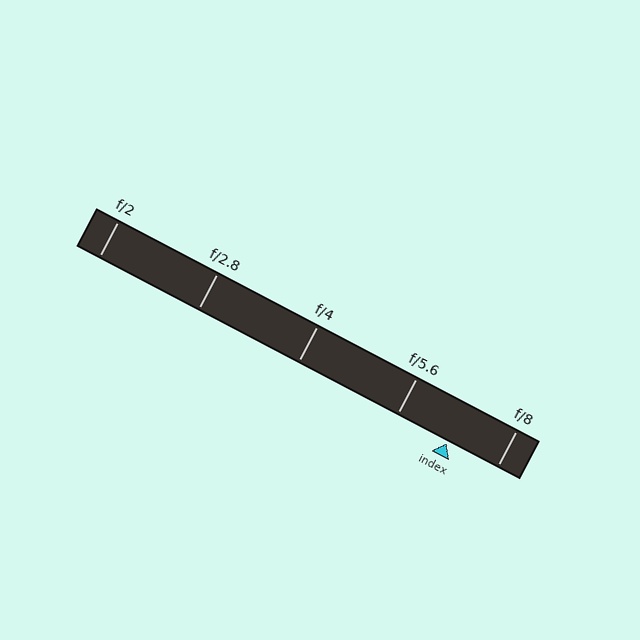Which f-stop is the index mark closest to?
The index mark is closest to f/8.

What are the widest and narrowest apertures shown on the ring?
The widest aperture shown is f/2 and the narrowest is f/8.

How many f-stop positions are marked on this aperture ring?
There are 5 f-stop positions marked.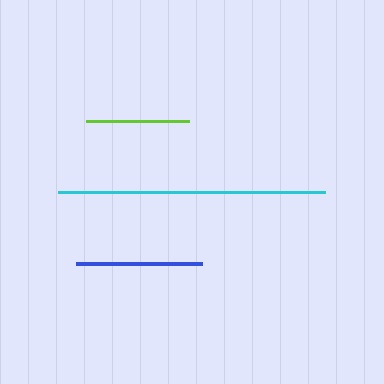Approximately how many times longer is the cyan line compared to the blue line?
The cyan line is approximately 2.1 times the length of the blue line.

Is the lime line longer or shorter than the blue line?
The blue line is longer than the lime line.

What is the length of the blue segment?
The blue segment is approximately 126 pixels long.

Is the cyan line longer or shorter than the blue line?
The cyan line is longer than the blue line.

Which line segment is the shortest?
The lime line is the shortest at approximately 103 pixels.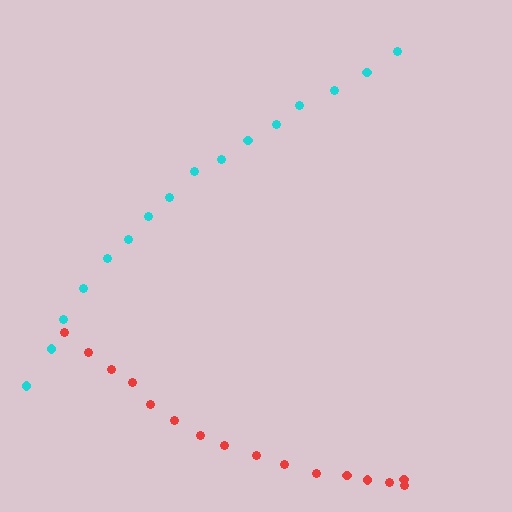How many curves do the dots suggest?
There are 2 distinct paths.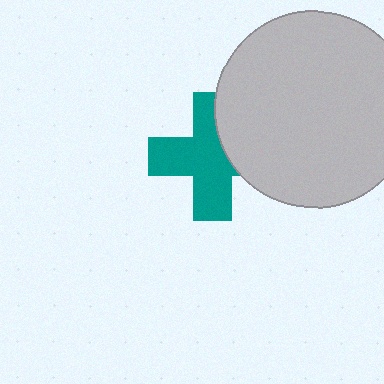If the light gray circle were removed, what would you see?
You would see the complete teal cross.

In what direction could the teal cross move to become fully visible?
The teal cross could move left. That would shift it out from behind the light gray circle entirely.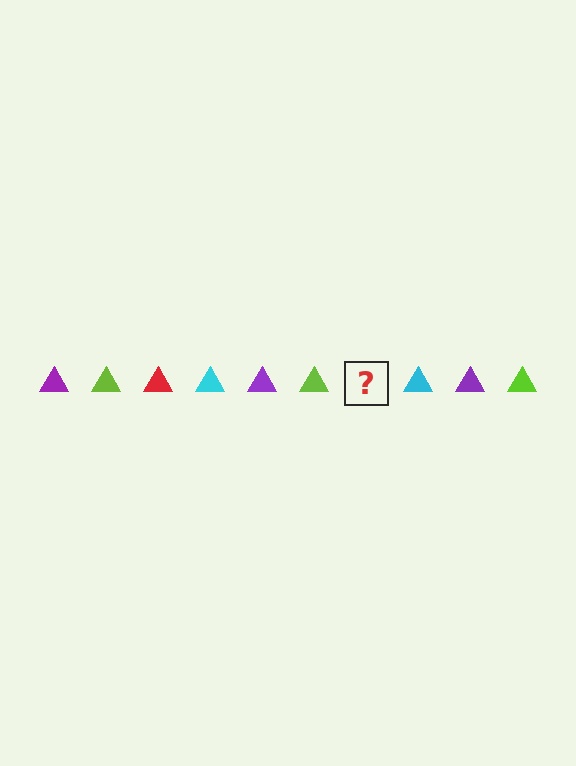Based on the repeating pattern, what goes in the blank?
The blank should be a red triangle.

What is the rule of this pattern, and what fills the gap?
The rule is that the pattern cycles through purple, lime, red, cyan triangles. The gap should be filled with a red triangle.